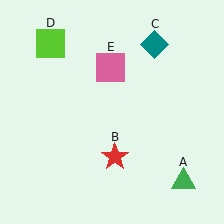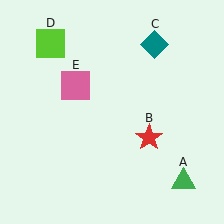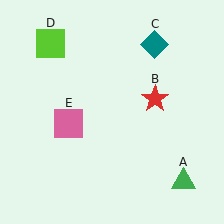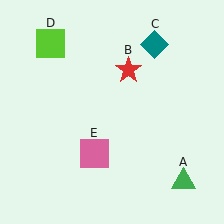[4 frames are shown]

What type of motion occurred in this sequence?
The red star (object B), pink square (object E) rotated counterclockwise around the center of the scene.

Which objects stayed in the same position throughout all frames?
Green triangle (object A) and teal diamond (object C) and lime square (object D) remained stationary.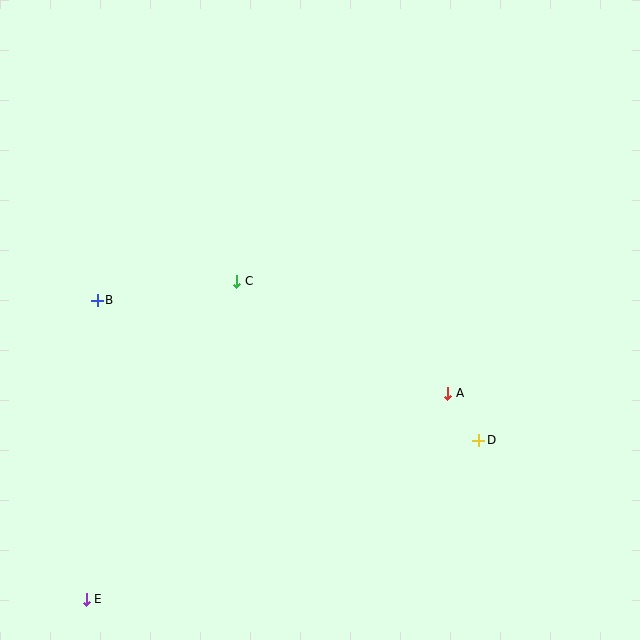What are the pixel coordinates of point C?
Point C is at (237, 281).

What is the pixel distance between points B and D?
The distance between B and D is 407 pixels.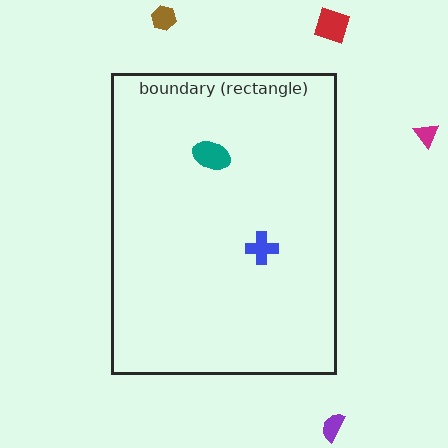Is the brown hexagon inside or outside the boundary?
Outside.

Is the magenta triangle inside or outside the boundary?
Outside.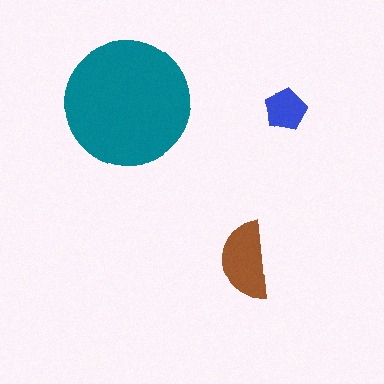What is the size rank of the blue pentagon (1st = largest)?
3rd.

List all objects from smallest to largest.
The blue pentagon, the brown semicircle, the teal circle.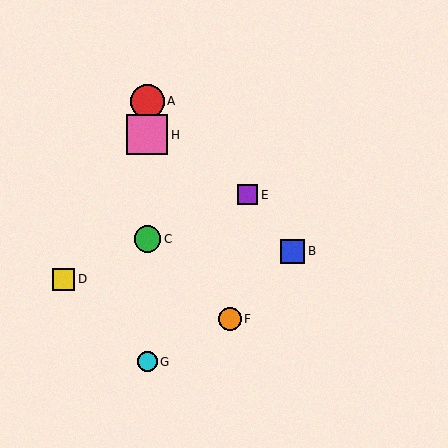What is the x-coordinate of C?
Object C is at x≈147.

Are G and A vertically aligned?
Yes, both are at x≈147.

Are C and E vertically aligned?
No, C is at x≈147 and E is at x≈248.